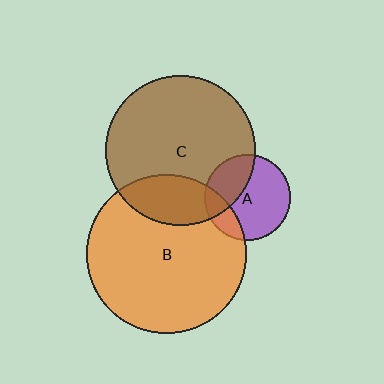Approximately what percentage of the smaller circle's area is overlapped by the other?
Approximately 25%.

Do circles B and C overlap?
Yes.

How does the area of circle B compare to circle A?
Approximately 3.4 times.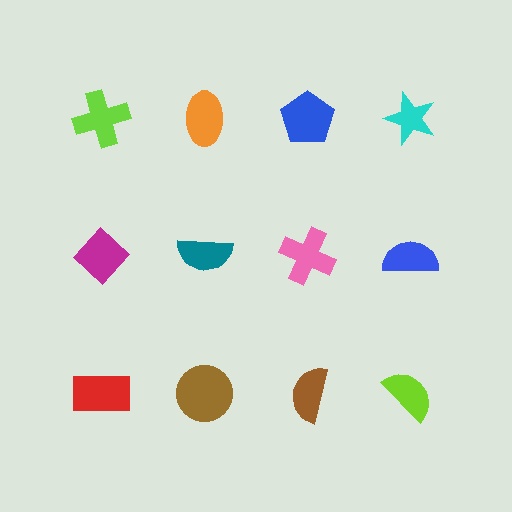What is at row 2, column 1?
A magenta diamond.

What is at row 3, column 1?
A red rectangle.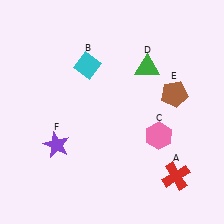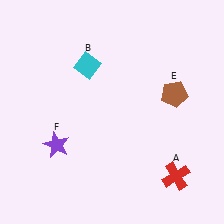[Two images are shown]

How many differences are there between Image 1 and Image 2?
There are 2 differences between the two images.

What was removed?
The pink hexagon (C), the green triangle (D) were removed in Image 2.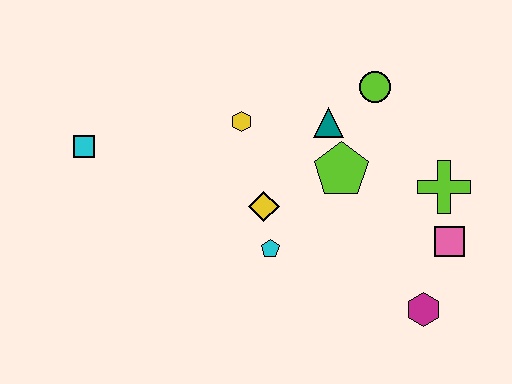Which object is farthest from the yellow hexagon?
The magenta hexagon is farthest from the yellow hexagon.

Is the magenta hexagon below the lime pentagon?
Yes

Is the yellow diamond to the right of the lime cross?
No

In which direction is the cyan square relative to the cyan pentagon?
The cyan square is to the left of the cyan pentagon.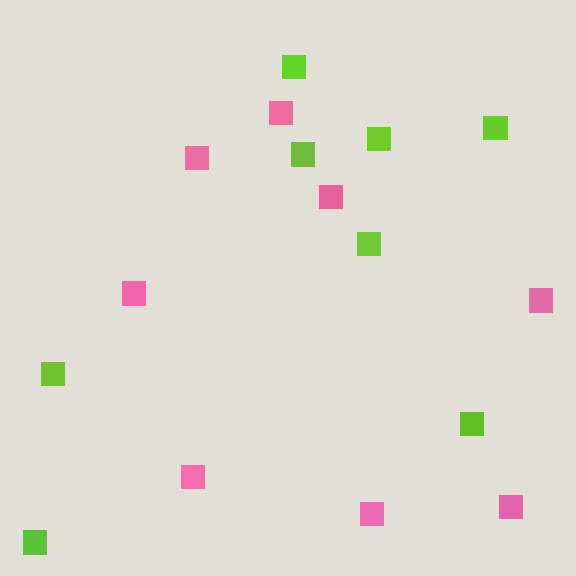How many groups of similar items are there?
There are 2 groups: one group of lime squares (8) and one group of pink squares (8).